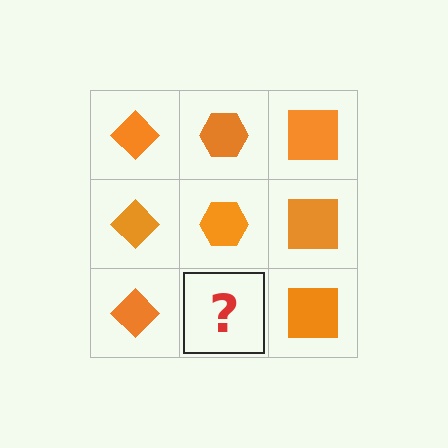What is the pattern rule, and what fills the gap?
The rule is that each column has a consistent shape. The gap should be filled with an orange hexagon.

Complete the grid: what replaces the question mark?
The question mark should be replaced with an orange hexagon.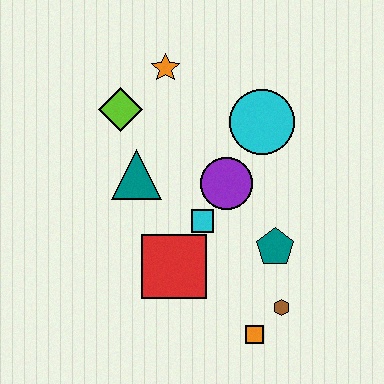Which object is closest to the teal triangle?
The lime diamond is closest to the teal triangle.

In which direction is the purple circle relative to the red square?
The purple circle is above the red square.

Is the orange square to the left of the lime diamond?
No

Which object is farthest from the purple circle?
The orange square is farthest from the purple circle.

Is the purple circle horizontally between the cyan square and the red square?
No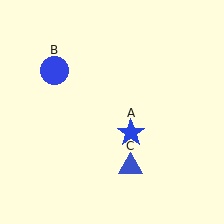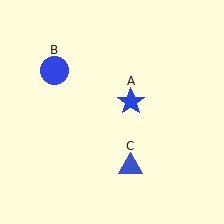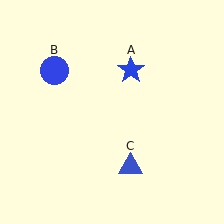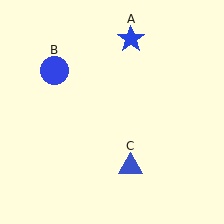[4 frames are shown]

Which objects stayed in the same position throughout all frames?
Blue circle (object B) and blue triangle (object C) remained stationary.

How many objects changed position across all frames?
1 object changed position: blue star (object A).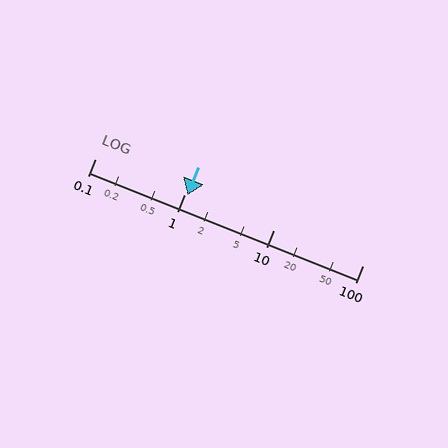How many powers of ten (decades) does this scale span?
The scale spans 3 decades, from 0.1 to 100.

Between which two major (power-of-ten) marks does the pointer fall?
The pointer is between 1 and 10.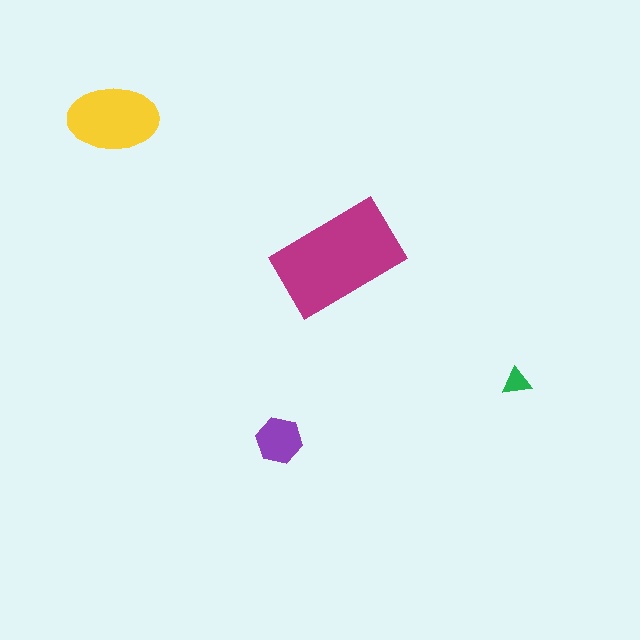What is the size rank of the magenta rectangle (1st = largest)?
1st.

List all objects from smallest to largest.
The green triangle, the purple hexagon, the yellow ellipse, the magenta rectangle.